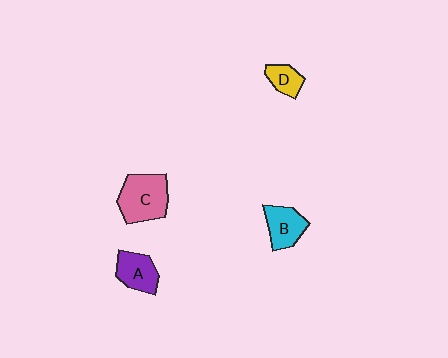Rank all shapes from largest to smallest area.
From largest to smallest: C (pink), B (cyan), A (purple), D (yellow).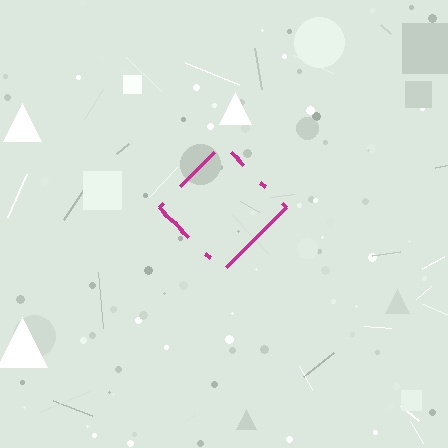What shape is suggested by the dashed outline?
The dashed outline suggests a diamond.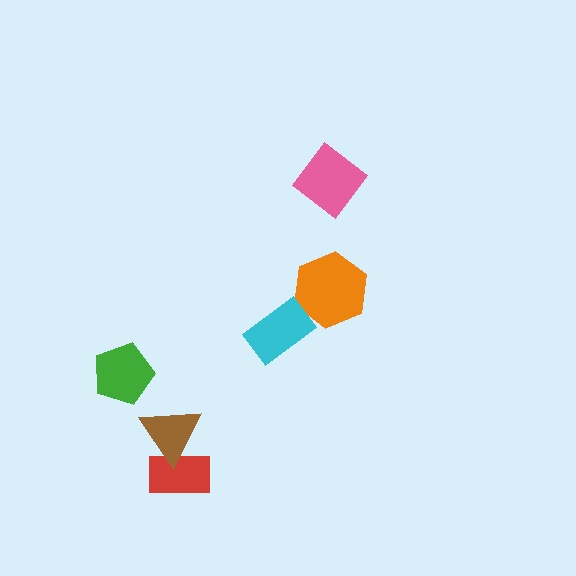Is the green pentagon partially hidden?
No, no other shape covers it.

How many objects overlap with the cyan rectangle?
0 objects overlap with the cyan rectangle.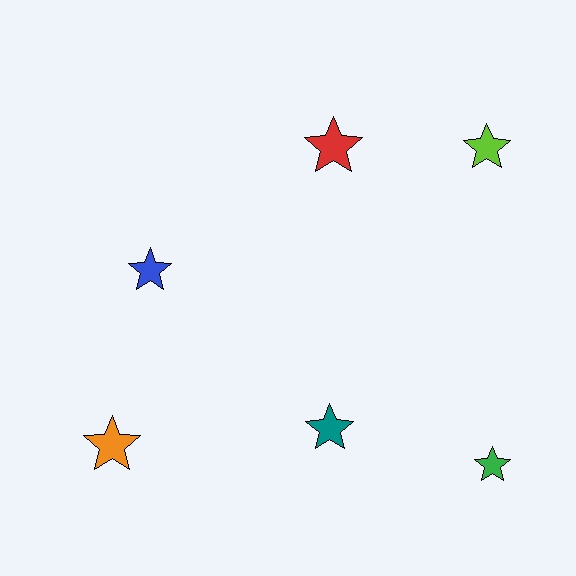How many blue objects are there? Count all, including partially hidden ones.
There is 1 blue object.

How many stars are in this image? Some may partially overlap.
There are 6 stars.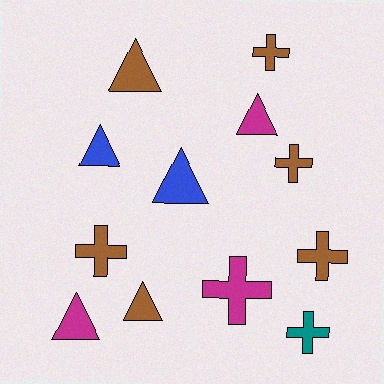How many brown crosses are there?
There are 4 brown crosses.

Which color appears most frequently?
Brown, with 6 objects.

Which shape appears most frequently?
Cross, with 6 objects.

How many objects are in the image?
There are 12 objects.